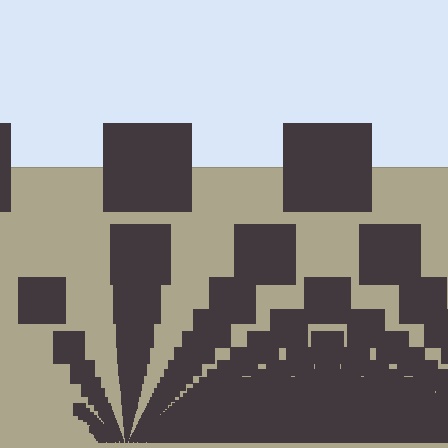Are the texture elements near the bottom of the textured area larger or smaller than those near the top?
Smaller. The gradient is inverted — elements near the bottom are smaller and denser.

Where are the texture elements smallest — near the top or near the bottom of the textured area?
Near the bottom.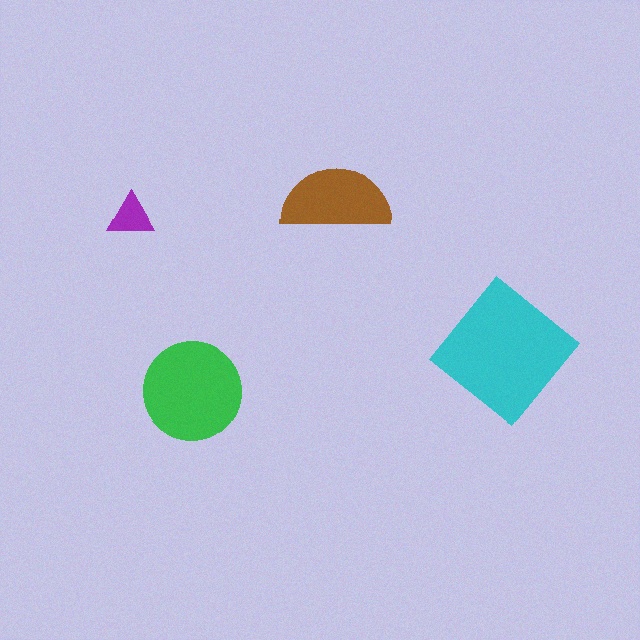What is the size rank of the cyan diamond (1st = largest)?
1st.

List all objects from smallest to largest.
The purple triangle, the brown semicircle, the green circle, the cyan diamond.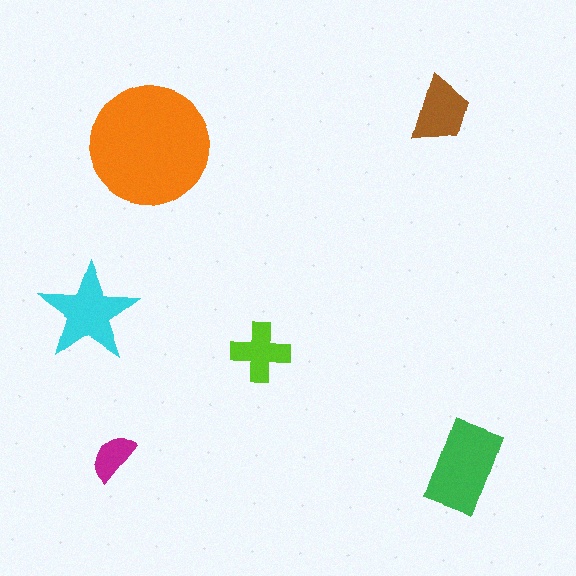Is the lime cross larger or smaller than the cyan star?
Smaller.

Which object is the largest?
The orange circle.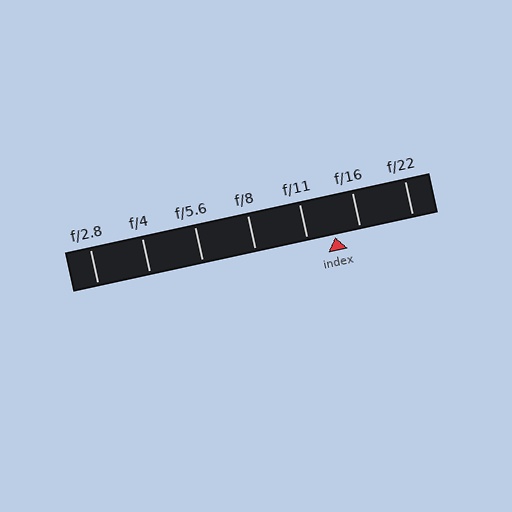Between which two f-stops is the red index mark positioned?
The index mark is between f/11 and f/16.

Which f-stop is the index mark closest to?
The index mark is closest to f/16.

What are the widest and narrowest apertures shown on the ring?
The widest aperture shown is f/2.8 and the narrowest is f/22.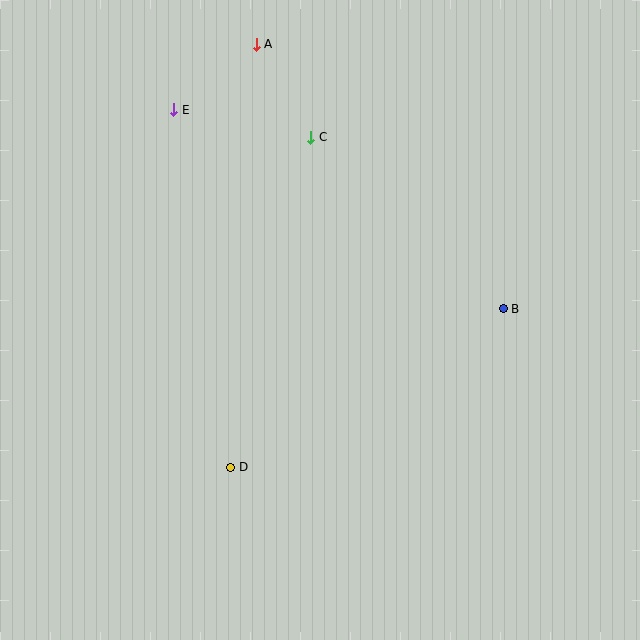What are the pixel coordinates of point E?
Point E is at (174, 110).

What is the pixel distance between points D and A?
The distance between D and A is 424 pixels.